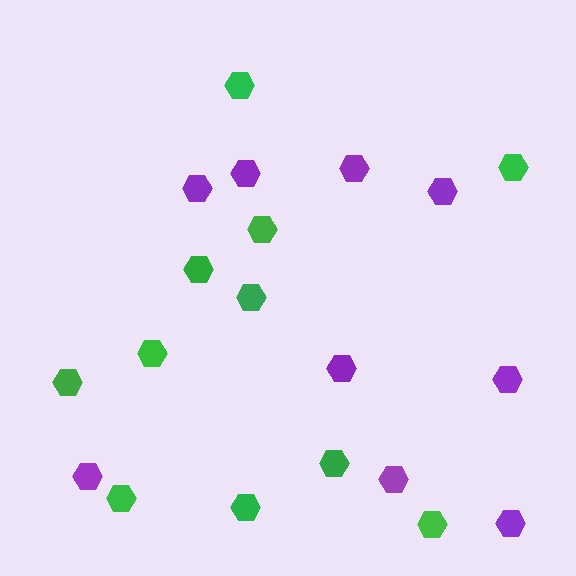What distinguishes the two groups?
There are 2 groups: one group of green hexagons (11) and one group of purple hexagons (9).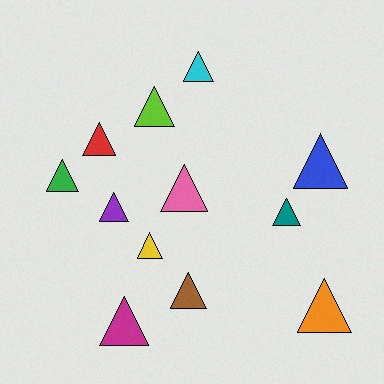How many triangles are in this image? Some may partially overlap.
There are 12 triangles.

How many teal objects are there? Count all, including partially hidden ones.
There is 1 teal object.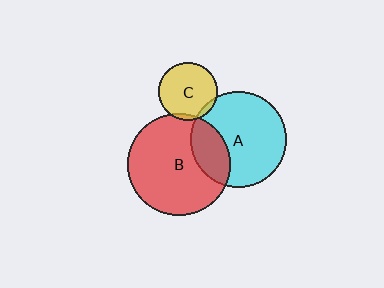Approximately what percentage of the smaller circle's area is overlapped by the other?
Approximately 5%.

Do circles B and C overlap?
Yes.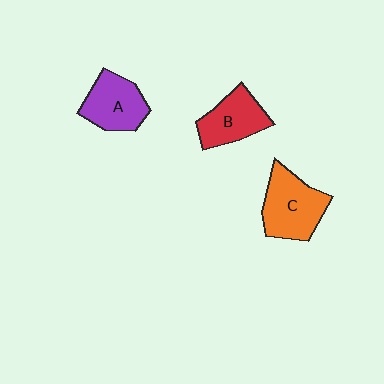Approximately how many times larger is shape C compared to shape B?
Approximately 1.3 times.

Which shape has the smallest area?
Shape B (red).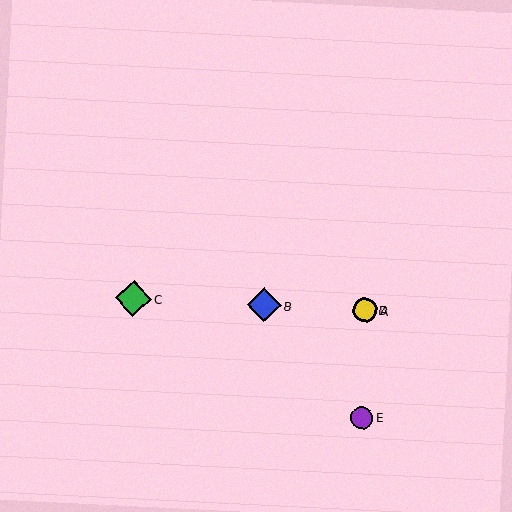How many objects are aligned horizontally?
4 objects (A, B, C, D) are aligned horizontally.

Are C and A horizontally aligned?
Yes, both are at y≈299.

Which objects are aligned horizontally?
Objects A, B, C, D are aligned horizontally.